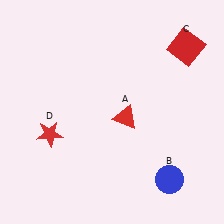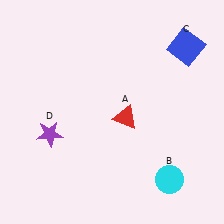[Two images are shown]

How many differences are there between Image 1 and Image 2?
There are 3 differences between the two images.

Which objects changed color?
B changed from blue to cyan. C changed from red to blue. D changed from red to purple.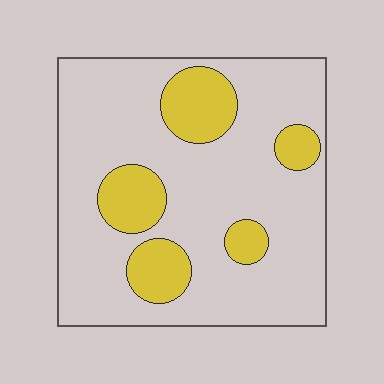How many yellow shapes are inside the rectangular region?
5.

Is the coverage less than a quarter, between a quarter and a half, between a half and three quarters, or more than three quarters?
Less than a quarter.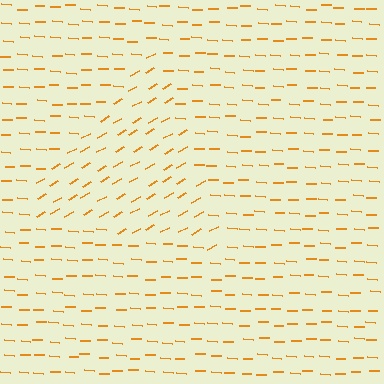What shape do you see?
I see a triangle.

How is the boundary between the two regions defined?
The boundary is defined purely by a change in line orientation (approximately 32 degrees difference). All lines are the same color and thickness.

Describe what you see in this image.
The image is filled with small orange line segments. A triangle region in the image has lines oriented differently from the surrounding lines, creating a visible texture boundary.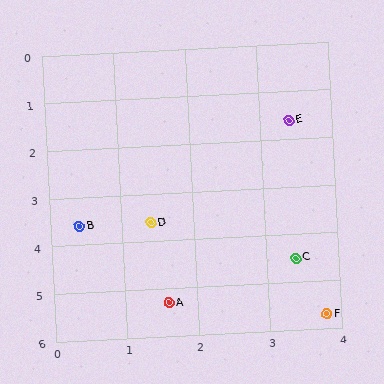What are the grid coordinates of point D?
Point D is at approximately (1.4, 3.6).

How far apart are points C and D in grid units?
Points C and D are about 2.2 grid units apart.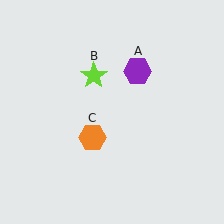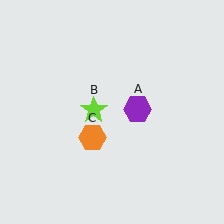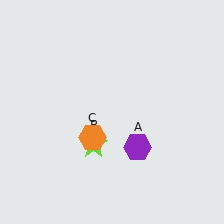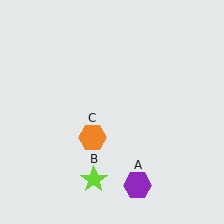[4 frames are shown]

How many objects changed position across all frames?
2 objects changed position: purple hexagon (object A), lime star (object B).